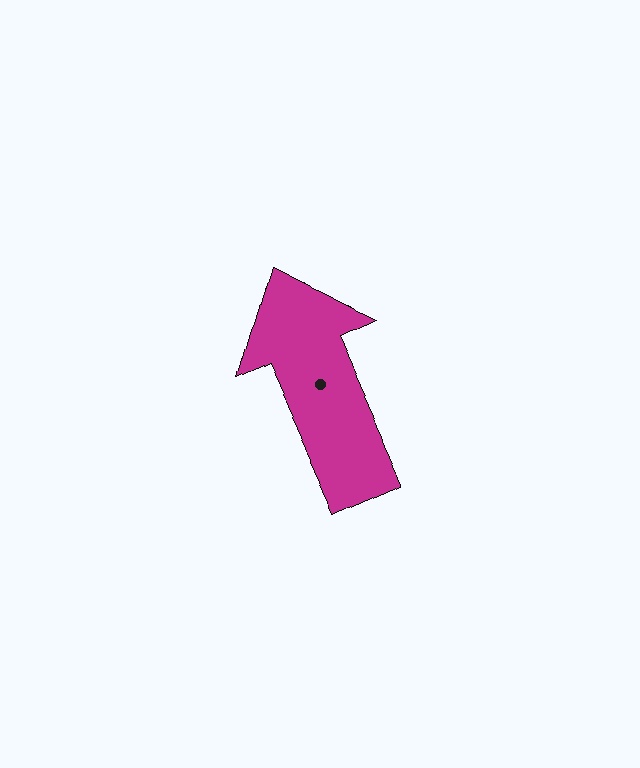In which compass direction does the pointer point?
Northwest.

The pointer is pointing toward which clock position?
Roughly 11 o'clock.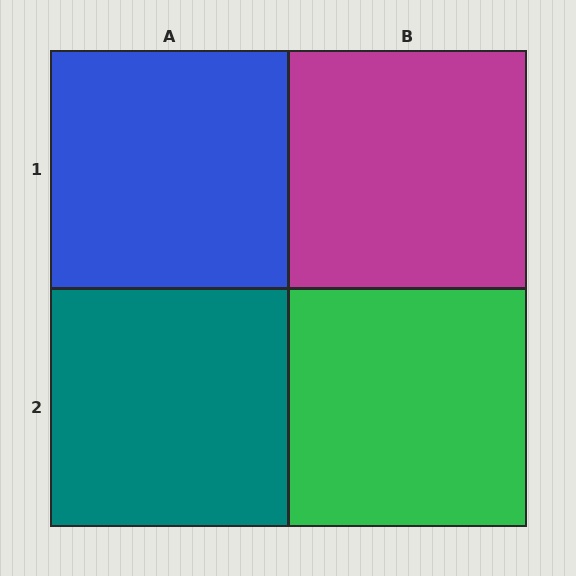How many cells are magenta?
1 cell is magenta.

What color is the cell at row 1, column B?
Magenta.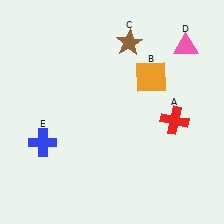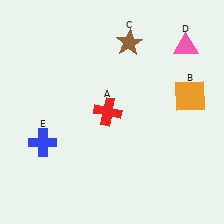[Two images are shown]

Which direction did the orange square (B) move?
The orange square (B) moved right.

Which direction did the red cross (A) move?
The red cross (A) moved left.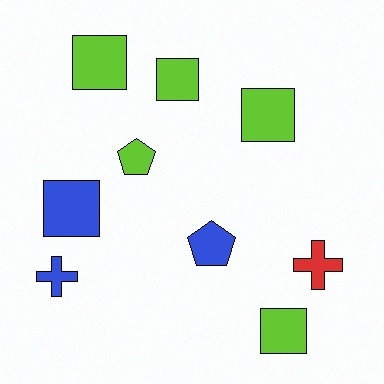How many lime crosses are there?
There are no lime crosses.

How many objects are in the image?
There are 9 objects.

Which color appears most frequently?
Lime, with 5 objects.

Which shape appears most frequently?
Square, with 5 objects.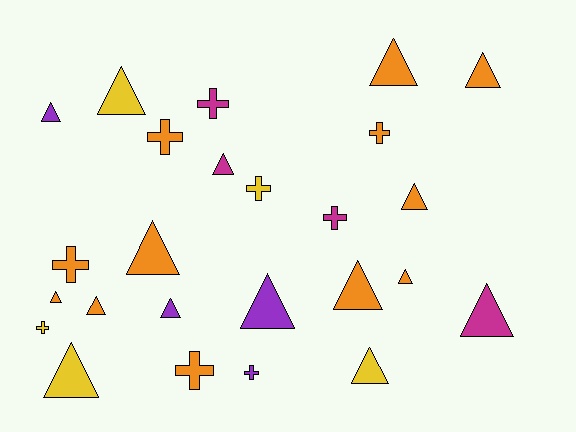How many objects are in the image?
There are 25 objects.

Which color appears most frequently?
Orange, with 12 objects.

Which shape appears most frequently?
Triangle, with 16 objects.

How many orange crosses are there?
There are 4 orange crosses.